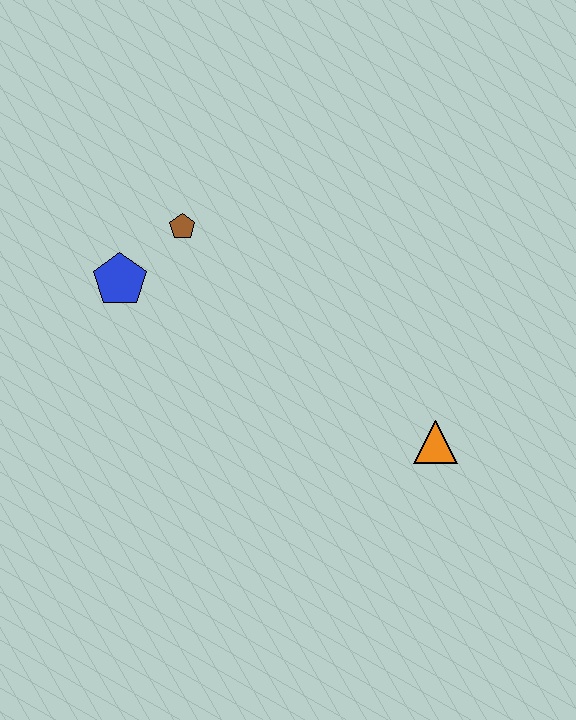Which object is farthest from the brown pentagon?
The orange triangle is farthest from the brown pentagon.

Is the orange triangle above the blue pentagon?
No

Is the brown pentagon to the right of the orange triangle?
No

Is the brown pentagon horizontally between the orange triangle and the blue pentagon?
Yes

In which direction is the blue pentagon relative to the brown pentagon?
The blue pentagon is to the left of the brown pentagon.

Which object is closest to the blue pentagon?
The brown pentagon is closest to the blue pentagon.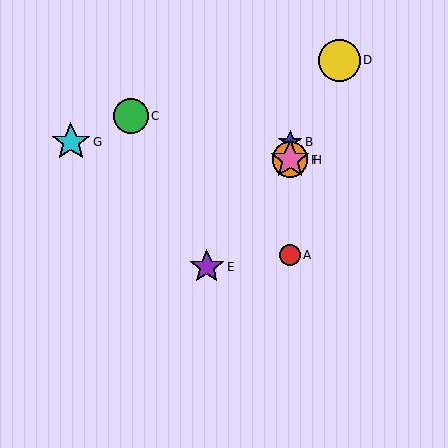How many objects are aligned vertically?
4 objects (A, B, F, H) are aligned vertically.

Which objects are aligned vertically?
Objects A, B, F, H are aligned vertically.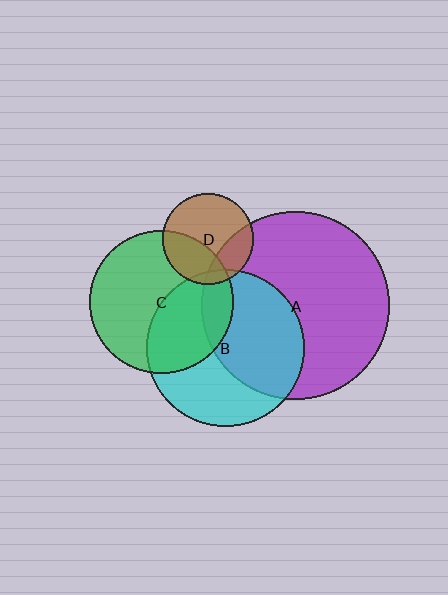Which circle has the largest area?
Circle A (purple).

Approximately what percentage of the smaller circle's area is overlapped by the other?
Approximately 10%.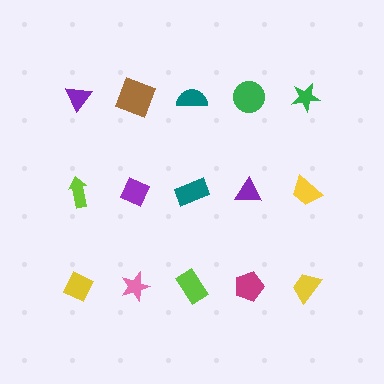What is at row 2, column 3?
A teal rectangle.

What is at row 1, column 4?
A green circle.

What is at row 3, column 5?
A yellow trapezoid.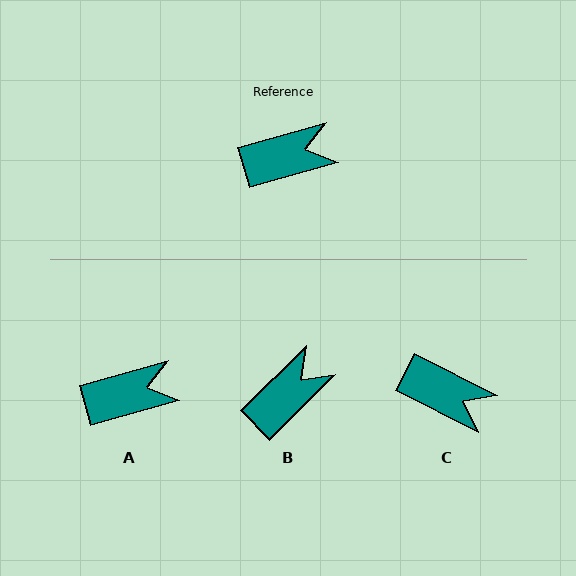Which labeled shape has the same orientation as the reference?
A.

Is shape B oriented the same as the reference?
No, it is off by about 29 degrees.